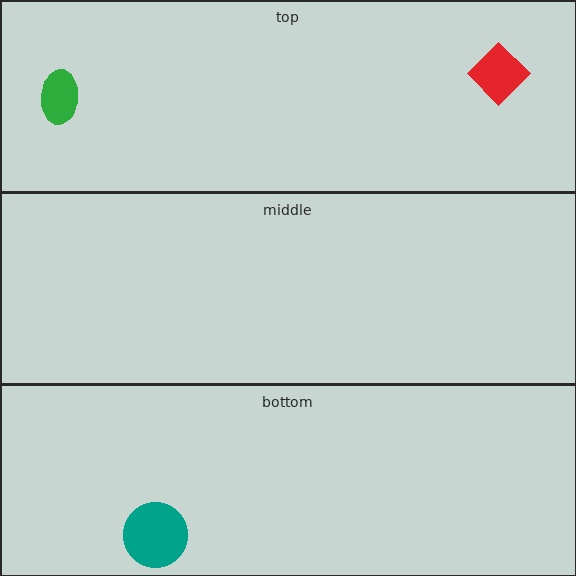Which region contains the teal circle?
The bottom region.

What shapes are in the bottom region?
The teal circle.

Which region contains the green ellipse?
The top region.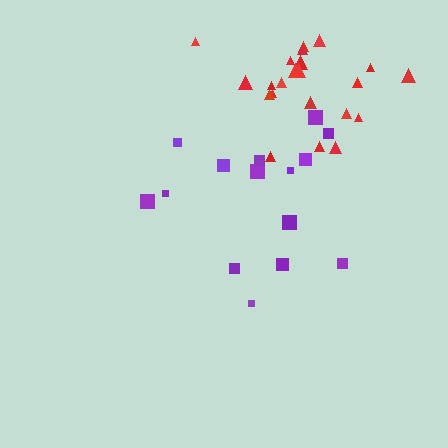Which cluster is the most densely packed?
Red.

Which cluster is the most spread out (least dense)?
Purple.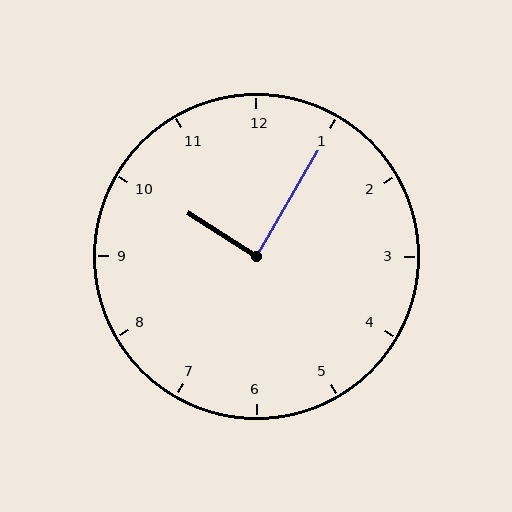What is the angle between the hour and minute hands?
Approximately 88 degrees.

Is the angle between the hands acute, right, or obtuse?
It is right.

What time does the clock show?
10:05.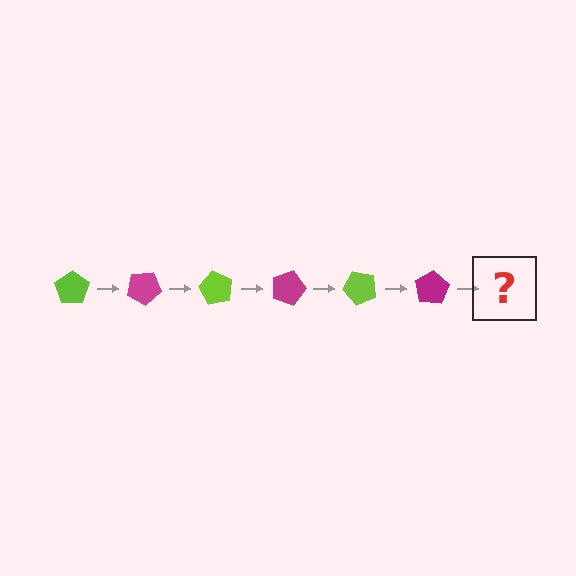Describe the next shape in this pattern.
It should be a lime pentagon, rotated 180 degrees from the start.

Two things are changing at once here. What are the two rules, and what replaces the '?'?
The two rules are that it rotates 30 degrees each step and the color cycles through lime and magenta. The '?' should be a lime pentagon, rotated 180 degrees from the start.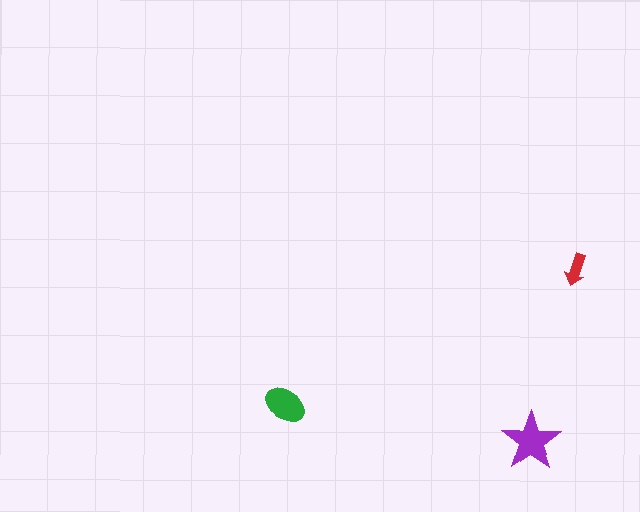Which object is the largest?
The purple star.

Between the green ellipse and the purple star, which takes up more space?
The purple star.